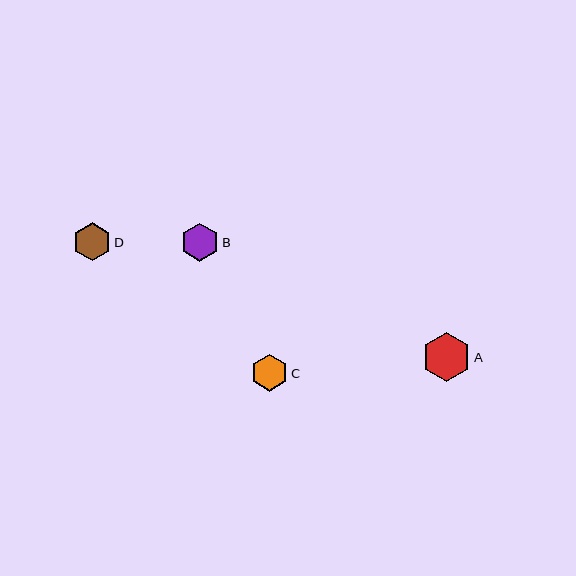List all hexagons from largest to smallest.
From largest to smallest: A, B, D, C.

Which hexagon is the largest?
Hexagon A is the largest with a size of approximately 49 pixels.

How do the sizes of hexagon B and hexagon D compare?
Hexagon B and hexagon D are approximately the same size.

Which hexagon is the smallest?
Hexagon C is the smallest with a size of approximately 37 pixels.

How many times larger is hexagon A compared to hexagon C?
Hexagon A is approximately 1.3 times the size of hexagon C.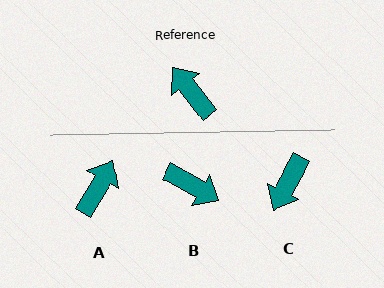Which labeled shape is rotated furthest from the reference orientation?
B, about 158 degrees away.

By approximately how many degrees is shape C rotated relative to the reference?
Approximately 113 degrees counter-clockwise.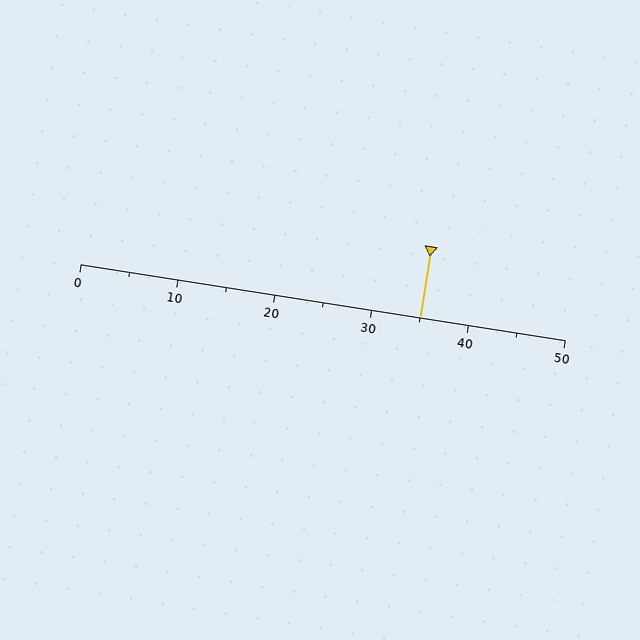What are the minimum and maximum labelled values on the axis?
The axis runs from 0 to 50.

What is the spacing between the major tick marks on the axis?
The major ticks are spaced 10 apart.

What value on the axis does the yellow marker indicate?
The marker indicates approximately 35.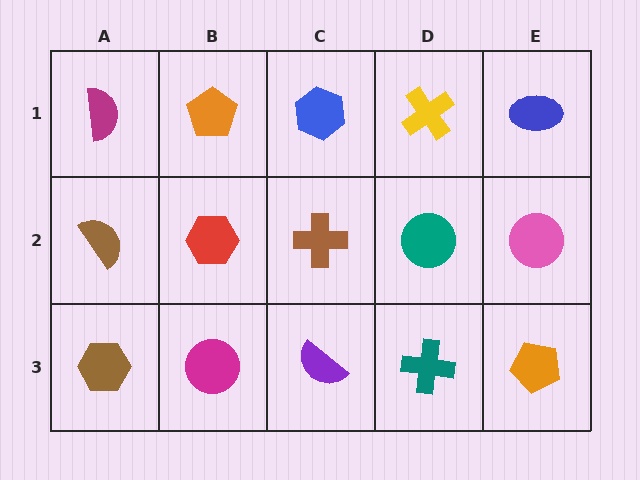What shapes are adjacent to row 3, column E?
A pink circle (row 2, column E), a teal cross (row 3, column D).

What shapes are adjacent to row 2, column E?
A blue ellipse (row 1, column E), an orange pentagon (row 3, column E), a teal circle (row 2, column D).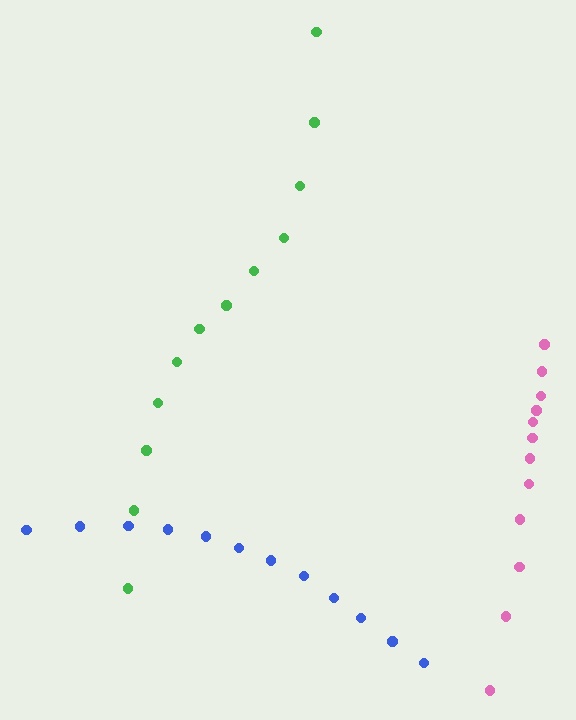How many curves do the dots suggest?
There are 3 distinct paths.